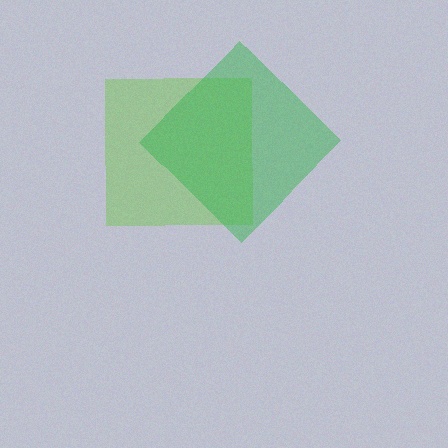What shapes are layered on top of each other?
The layered shapes are: a lime square, a green diamond.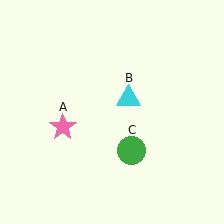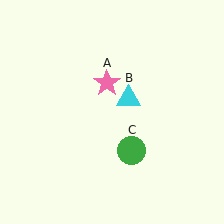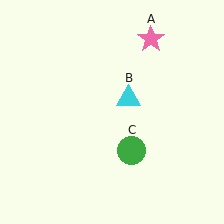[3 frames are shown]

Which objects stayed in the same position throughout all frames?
Cyan triangle (object B) and green circle (object C) remained stationary.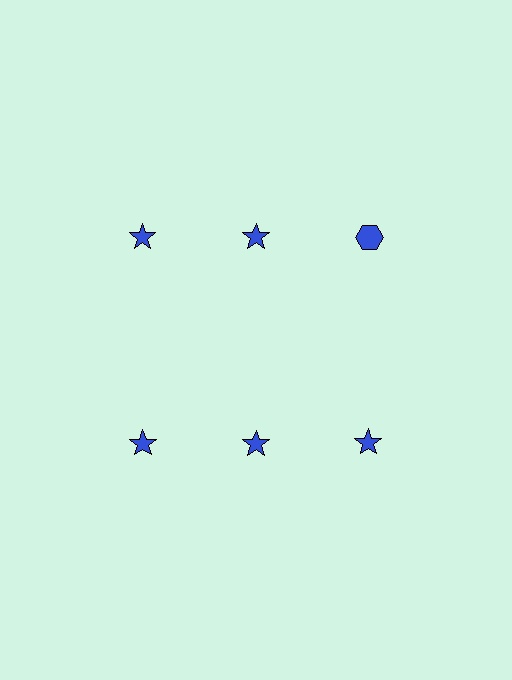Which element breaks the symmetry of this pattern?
The blue hexagon in the top row, center column breaks the symmetry. All other shapes are blue stars.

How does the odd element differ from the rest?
It has a different shape: hexagon instead of star.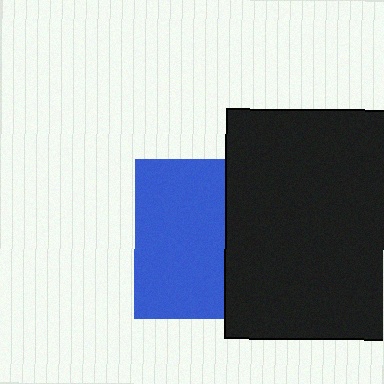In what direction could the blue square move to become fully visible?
The blue square could move left. That would shift it out from behind the black square entirely.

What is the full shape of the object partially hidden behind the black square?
The partially hidden object is a blue square.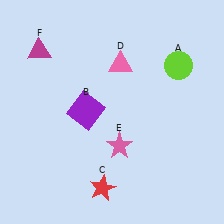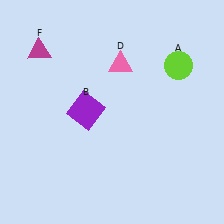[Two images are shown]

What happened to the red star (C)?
The red star (C) was removed in Image 2. It was in the bottom-left area of Image 1.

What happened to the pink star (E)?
The pink star (E) was removed in Image 2. It was in the bottom-right area of Image 1.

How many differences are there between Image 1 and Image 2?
There are 2 differences between the two images.